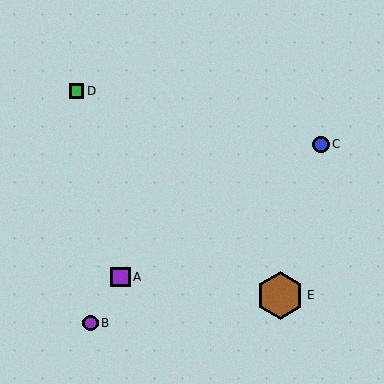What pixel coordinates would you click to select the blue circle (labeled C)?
Click at (321, 144) to select the blue circle C.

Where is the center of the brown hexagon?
The center of the brown hexagon is at (280, 295).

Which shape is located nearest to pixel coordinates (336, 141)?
The blue circle (labeled C) at (321, 144) is nearest to that location.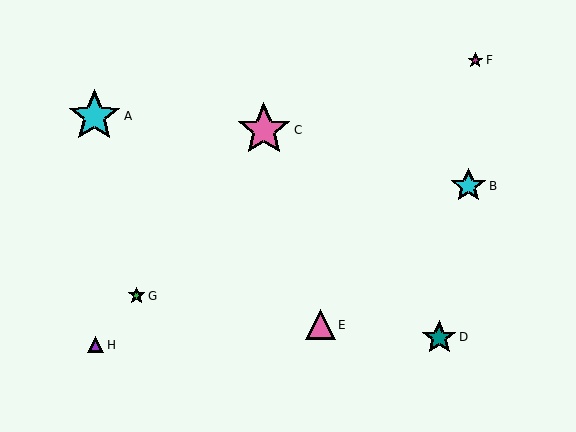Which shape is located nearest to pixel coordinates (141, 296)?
The green star (labeled G) at (137, 296) is nearest to that location.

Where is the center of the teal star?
The center of the teal star is at (439, 337).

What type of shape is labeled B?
Shape B is a cyan star.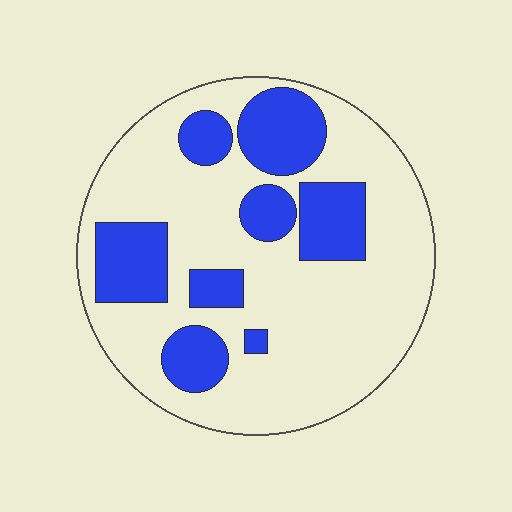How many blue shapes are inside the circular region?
8.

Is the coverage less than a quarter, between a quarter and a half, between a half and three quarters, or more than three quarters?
Between a quarter and a half.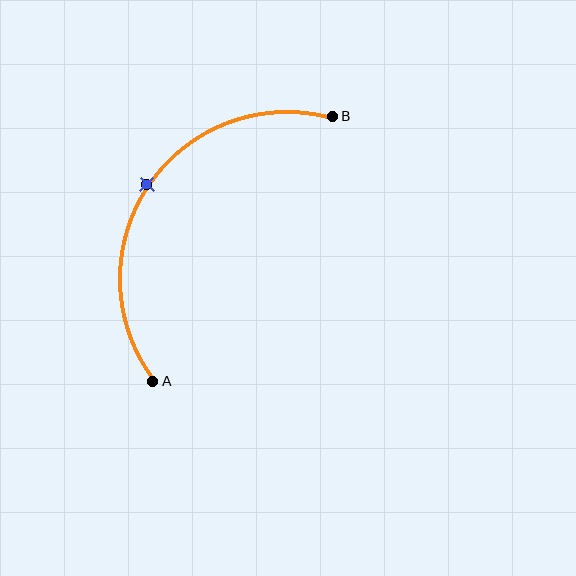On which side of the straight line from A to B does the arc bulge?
The arc bulges above and to the left of the straight line connecting A and B.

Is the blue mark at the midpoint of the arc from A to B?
Yes. The blue mark lies on the arc at equal arc-length from both A and B — it is the arc midpoint.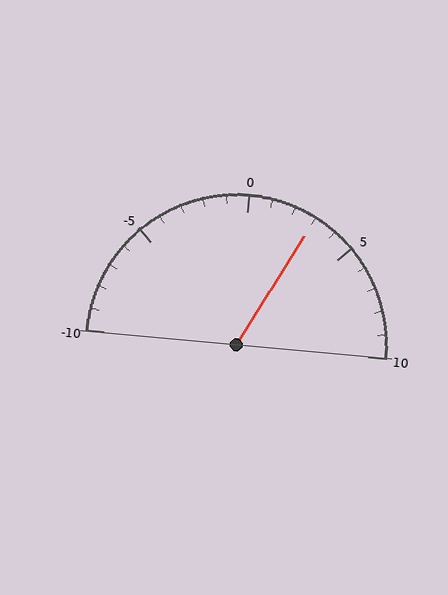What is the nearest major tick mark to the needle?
The nearest major tick mark is 5.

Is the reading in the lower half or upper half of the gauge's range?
The reading is in the upper half of the range (-10 to 10).